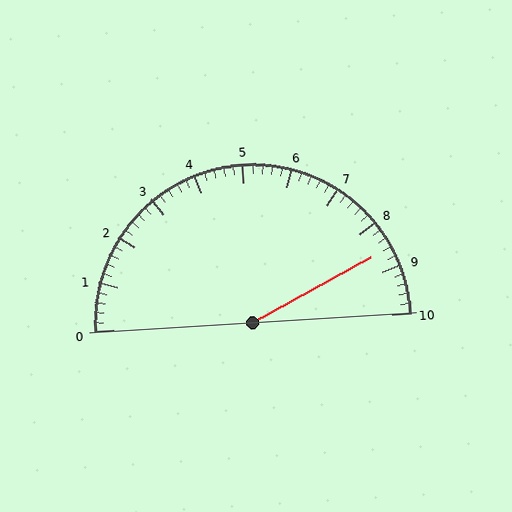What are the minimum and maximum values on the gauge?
The gauge ranges from 0 to 10.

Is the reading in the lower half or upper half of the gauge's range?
The reading is in the upper half of the range (0 to 10).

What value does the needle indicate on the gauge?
The needle indicates approximately 8.6.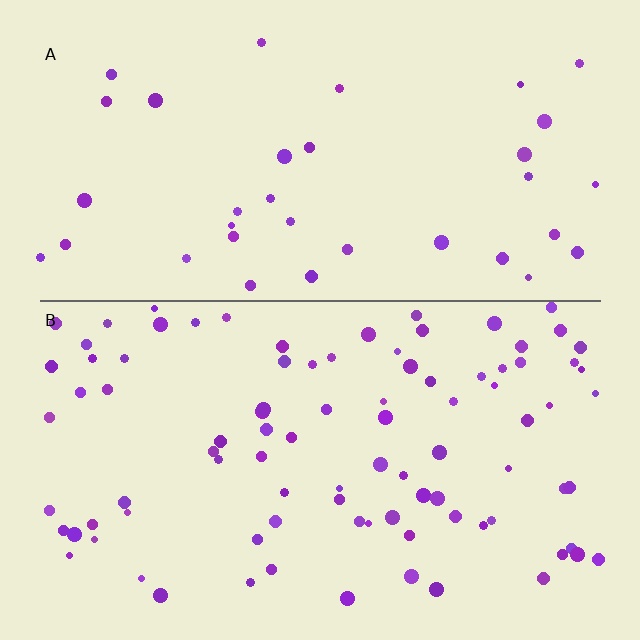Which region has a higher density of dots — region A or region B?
B (the bottom).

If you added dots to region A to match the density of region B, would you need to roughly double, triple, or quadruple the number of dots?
Approximately triple.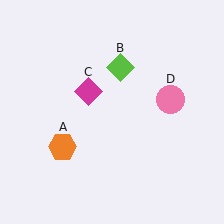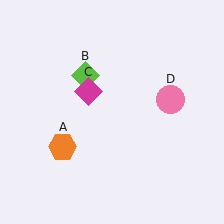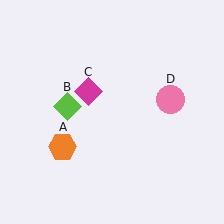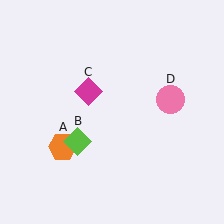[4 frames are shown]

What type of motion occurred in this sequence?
The lime diamond (object B) rotated counterclockwise around the center of the scene.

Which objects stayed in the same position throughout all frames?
Orange hexagon (object A) and magenta diamond (object C) and pink circle (object D) remained stationary.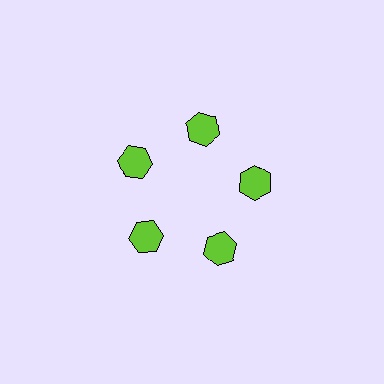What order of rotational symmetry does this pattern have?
This pattern has 5-fold rotational symmetry.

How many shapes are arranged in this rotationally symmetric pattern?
There are 5 shapes, arranged in 5 groups of 1.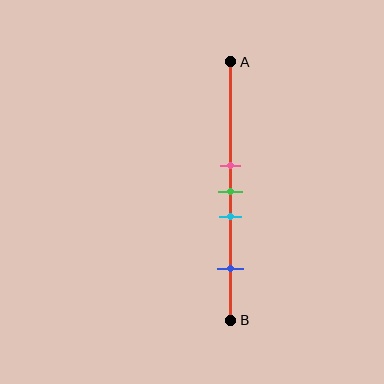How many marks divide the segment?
There are 4 marks dividing the segment.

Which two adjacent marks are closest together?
The pink and green marks are the closest adjacent pair.